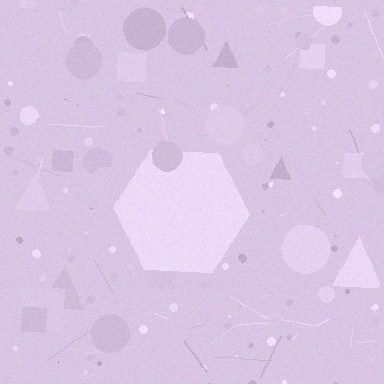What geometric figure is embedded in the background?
A hexagon is embedded in the background.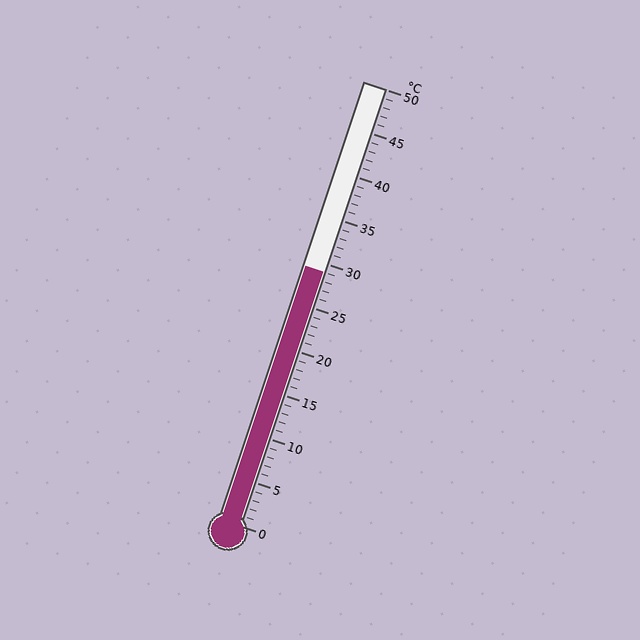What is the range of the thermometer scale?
The thermometer scale ranges from 0°C to 50°C.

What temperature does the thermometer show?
The thermometer shows approximately 29°C.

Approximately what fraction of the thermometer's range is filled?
The thermometer is filled to approximately 60% of its range.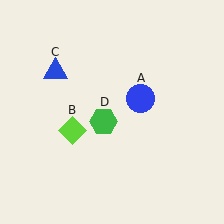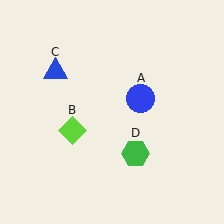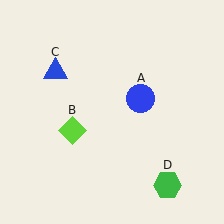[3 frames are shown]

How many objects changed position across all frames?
1 object changed position: green hexagon (object D).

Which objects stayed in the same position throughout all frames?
Blue circle (object A) and lime diamond (object B) and blue triangle (object C) remained stationary.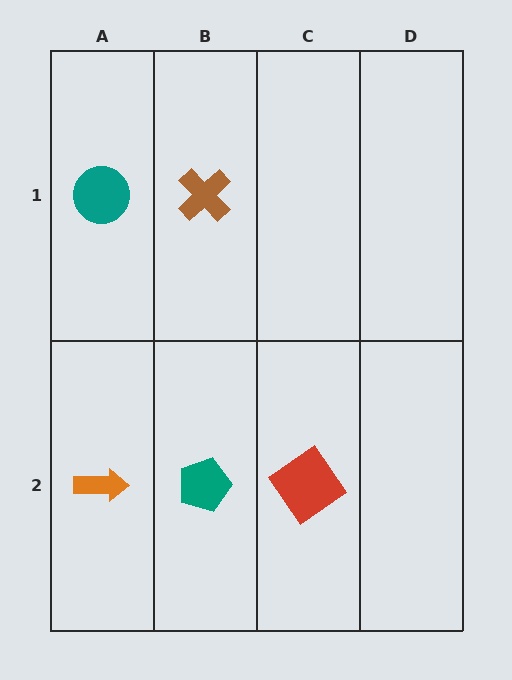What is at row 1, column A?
A teal circle.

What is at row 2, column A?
An orange arrow.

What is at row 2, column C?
A red diamond.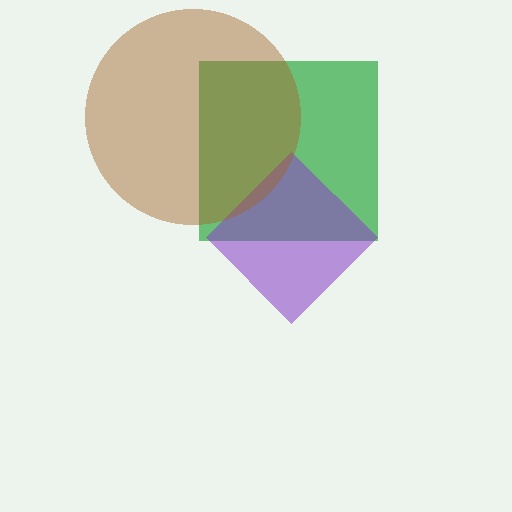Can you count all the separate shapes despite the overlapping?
Yes, there are 3 separate shapes.